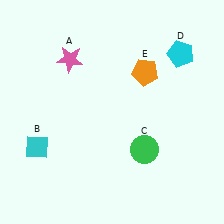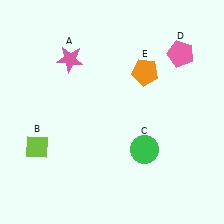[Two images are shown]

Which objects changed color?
B changed from cyan to lime. D changed from cyan to pink.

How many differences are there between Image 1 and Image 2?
There are 2 differences between the two images.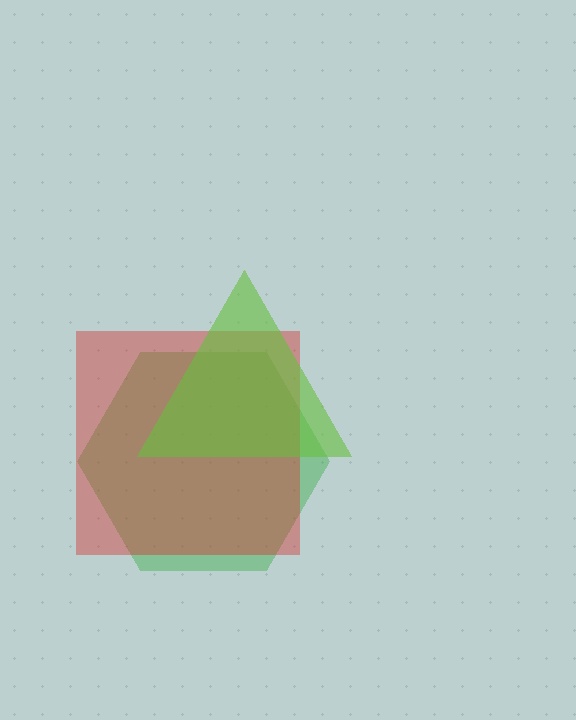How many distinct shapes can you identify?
There are 3 distinct shapes: a green hexagon, a red square, a lime triangle.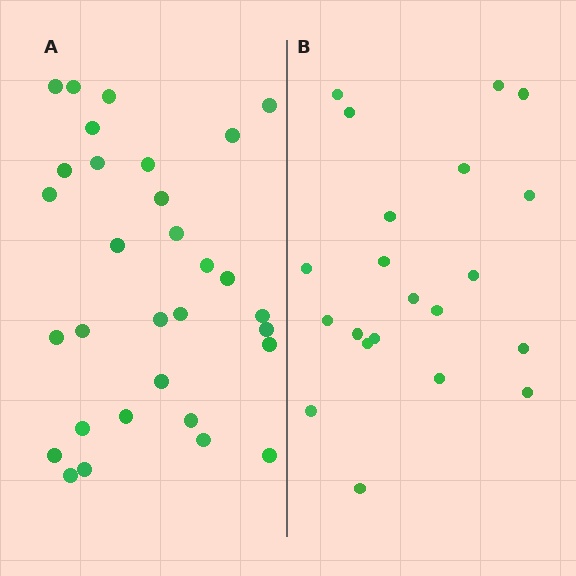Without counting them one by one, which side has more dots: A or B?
Region A (the left region) has more dots.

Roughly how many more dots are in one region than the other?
Region A has roughly 10 or so more dots than region B.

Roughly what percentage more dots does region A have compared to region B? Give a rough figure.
About 50% more.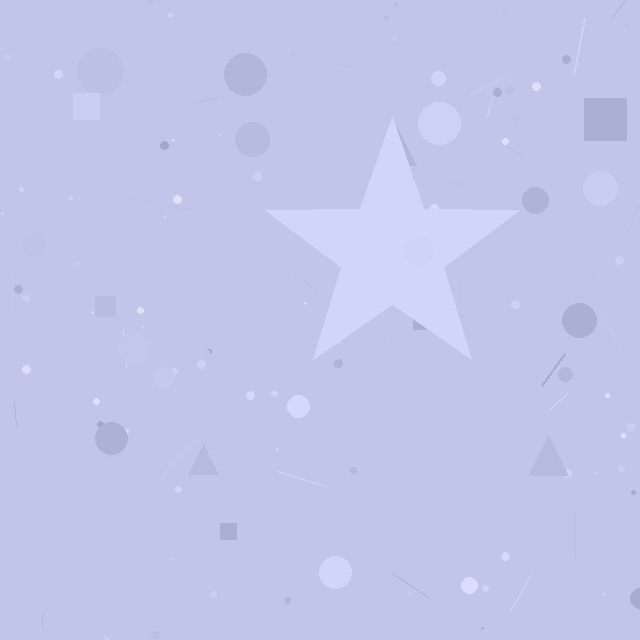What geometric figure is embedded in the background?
A star is embedded in the background.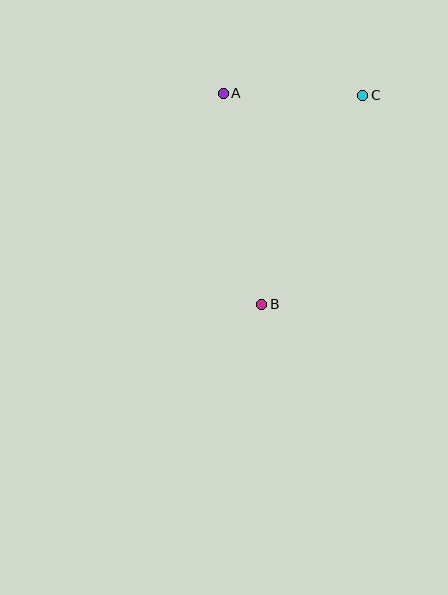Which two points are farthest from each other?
Points B and C are farthest from each other.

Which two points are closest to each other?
Points A and C are closest to each other.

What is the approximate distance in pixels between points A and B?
The distance between A and B is approximately 214 pixels.